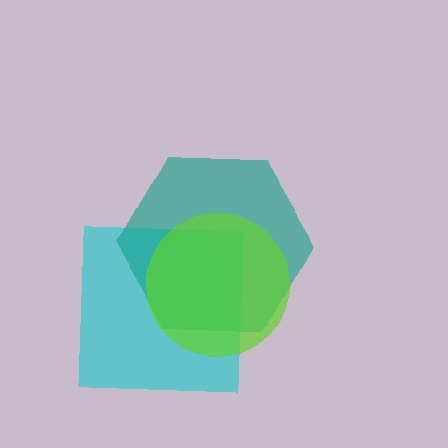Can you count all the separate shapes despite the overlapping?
Yes, there are 3 separate shapes.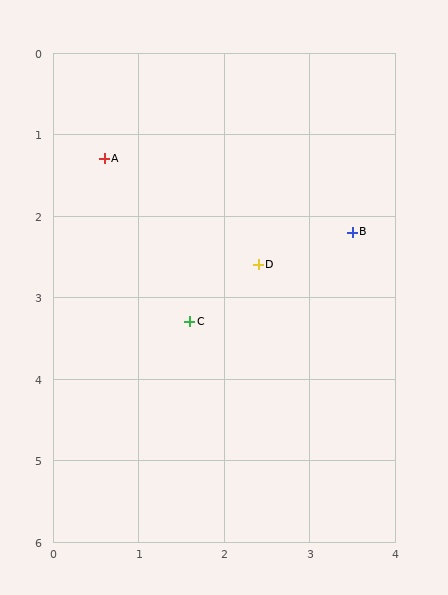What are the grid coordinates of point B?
Point B is at approximately (3.5, 2.2).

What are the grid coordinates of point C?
Point C is at approximately (1.6, 3.3).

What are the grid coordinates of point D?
Point D is at approximately (2.4, 2.6).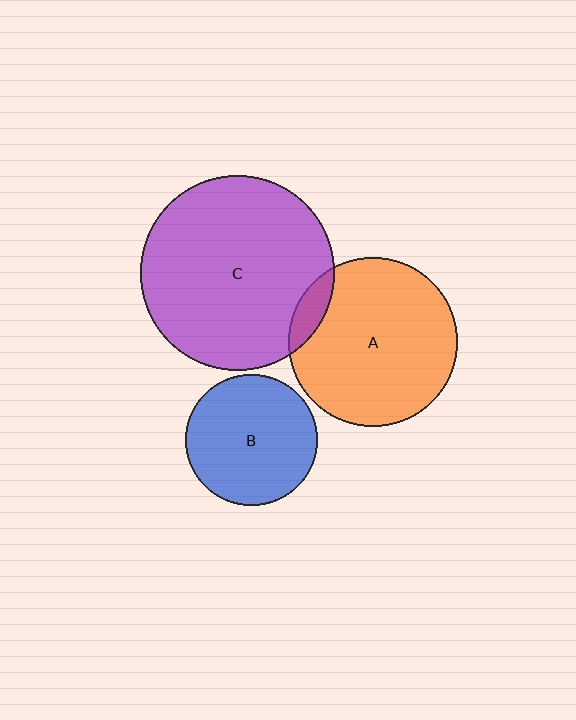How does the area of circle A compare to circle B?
Approximately 1.7 times.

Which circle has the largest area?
Circle C (purple).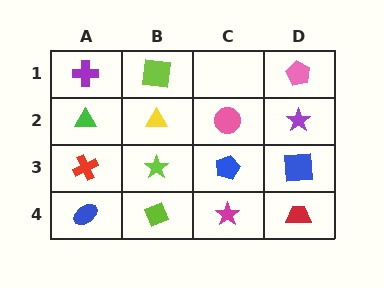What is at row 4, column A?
A blue ellipse.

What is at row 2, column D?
A purple star.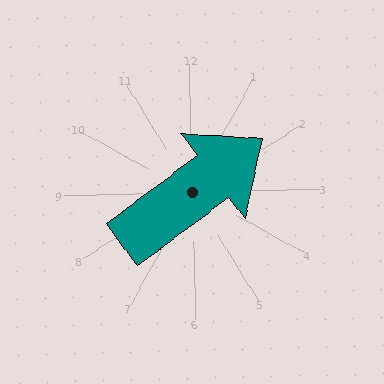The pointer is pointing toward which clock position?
Roughly 2 o'clock.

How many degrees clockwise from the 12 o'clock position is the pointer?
Approximately 55 degrees.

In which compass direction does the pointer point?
Northeast.